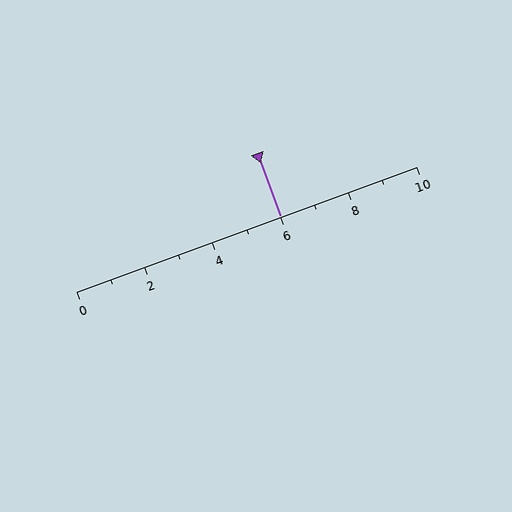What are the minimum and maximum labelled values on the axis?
The axis runs from 0 to 10.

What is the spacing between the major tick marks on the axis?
The major ticks are spaced 2 apart.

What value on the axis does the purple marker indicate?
The marker indicates approximately 6.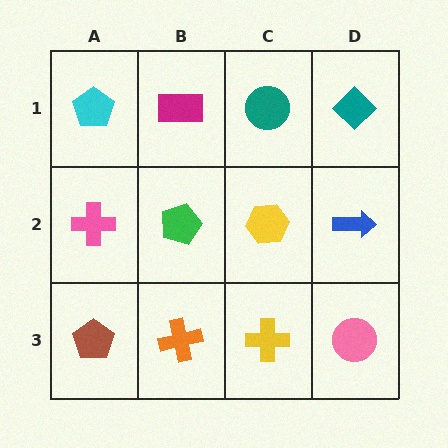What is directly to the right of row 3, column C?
A pink circle.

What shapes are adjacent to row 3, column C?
A yellow hexagon (row 2, column C), an orange cross (row 3, column B), a pink circle (row 3, column D).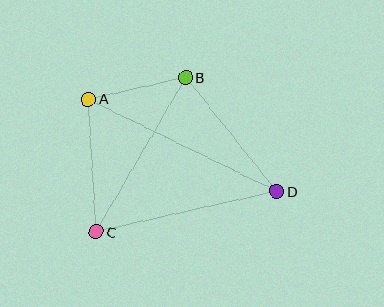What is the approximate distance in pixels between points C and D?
The distance between C and D is approximately 185 pixels.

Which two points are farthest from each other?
Points A and D are farthest from each other.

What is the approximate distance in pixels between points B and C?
The distance between B and C is approximately 178 pixels.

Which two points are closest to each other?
Points A and B are closest to each other.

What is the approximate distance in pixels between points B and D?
The distance between B and D is approximately 146 pixels.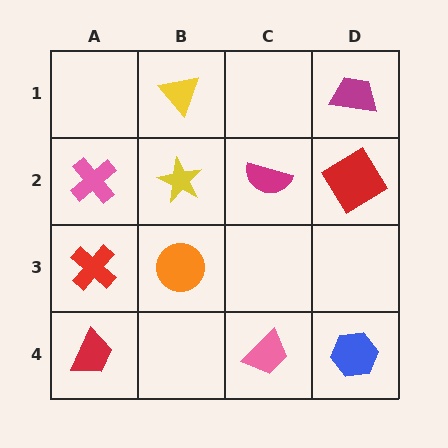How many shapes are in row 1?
2 shapes.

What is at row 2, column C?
A magenta semicircle.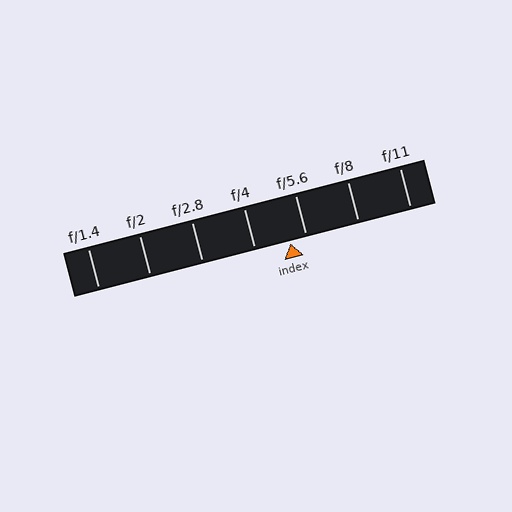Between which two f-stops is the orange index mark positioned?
The index mark is between f/4 and f/5.6.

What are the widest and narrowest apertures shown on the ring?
The widest aperture shown is f/1.4 and the narrowest is f/11.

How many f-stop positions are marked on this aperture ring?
There are 7 f-stop positions marked.